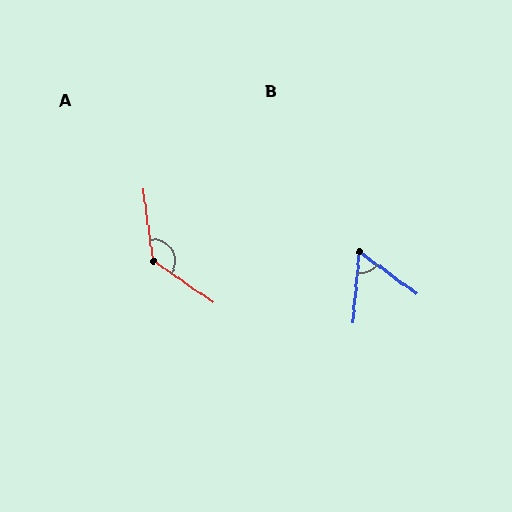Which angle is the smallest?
B, at approximately 59 degrees.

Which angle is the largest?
A, at approximately 132 degrees.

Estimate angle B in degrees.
Approximately 59 degrees.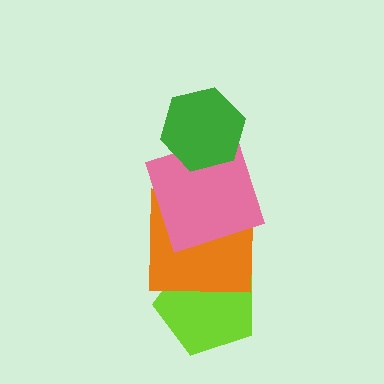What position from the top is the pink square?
The pink square is 2nd from the top.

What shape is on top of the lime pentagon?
The orange square is on top of the lime pentagon.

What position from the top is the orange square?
The orange square is 3rd from the top.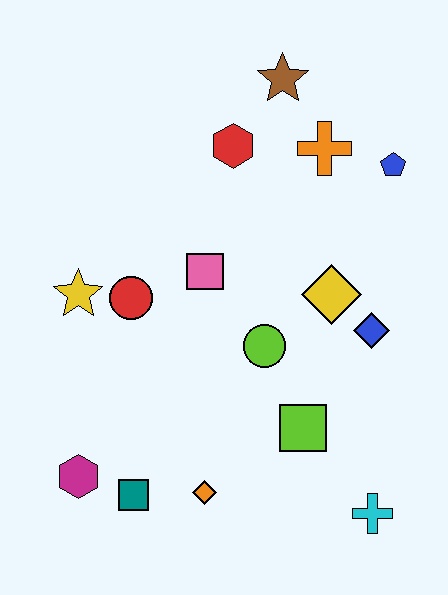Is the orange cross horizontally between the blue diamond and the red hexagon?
Yes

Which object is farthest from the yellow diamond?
The magenta hexagon is farthest from the yellow diamond.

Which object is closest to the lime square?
The lime circle is closest to the lime square.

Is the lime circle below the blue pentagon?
Yes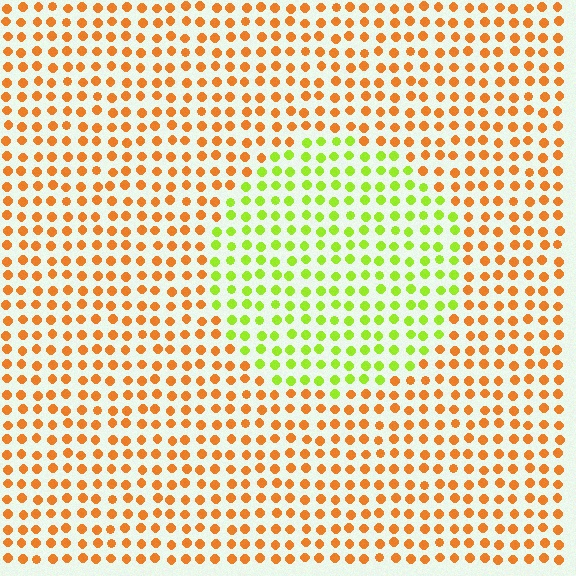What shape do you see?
I see a circle.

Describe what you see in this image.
The image is filled with small orange elements in a uniform arrangement. A circle-shaped region is visible where the elements are tinted to a slightly different hue, forming a subtle color boundary.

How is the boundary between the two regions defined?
The boundary is defined purely by a slight shift in hue (about 60 degrees). Spacing, size, and orientation are identical on both sides.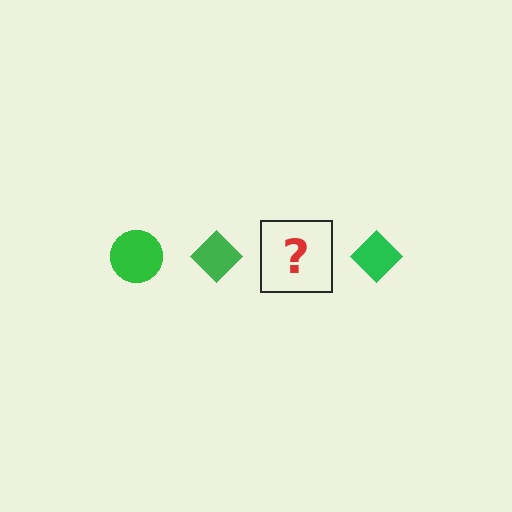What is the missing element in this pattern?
The missing element is a green circle.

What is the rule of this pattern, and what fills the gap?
The rule is that the pattern cycles through circle, diamond shapes in green. The gap should be filled with a green circle.